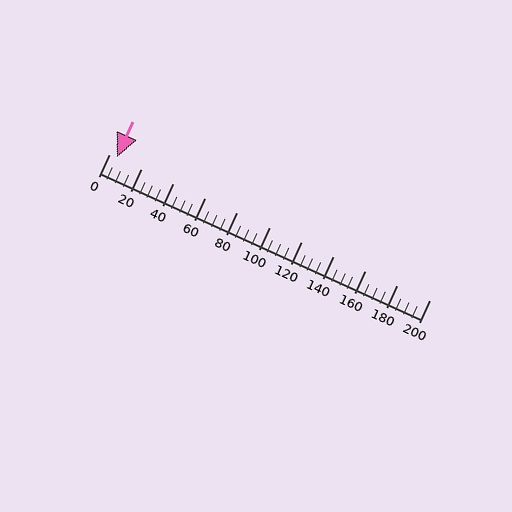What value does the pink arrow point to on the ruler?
The pink arrow points to approximately 5.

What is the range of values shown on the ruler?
The ruler shows values from 0 to 200.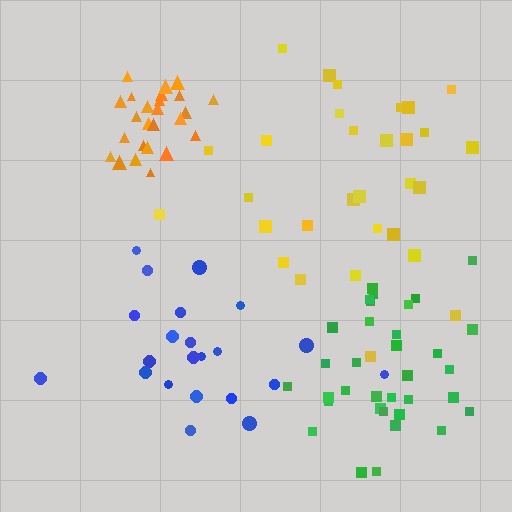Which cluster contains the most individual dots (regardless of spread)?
Green (35).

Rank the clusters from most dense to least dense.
orange, green, yellow, blue.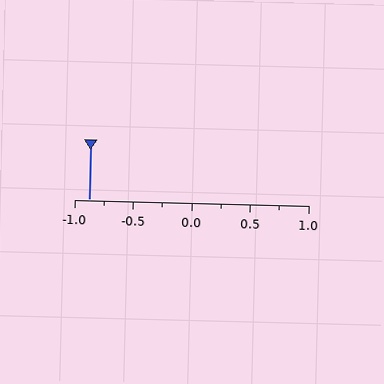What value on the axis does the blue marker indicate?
The marker indicates approximately -0.88.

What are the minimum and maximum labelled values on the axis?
The axis runs from -1.0 to 1.0.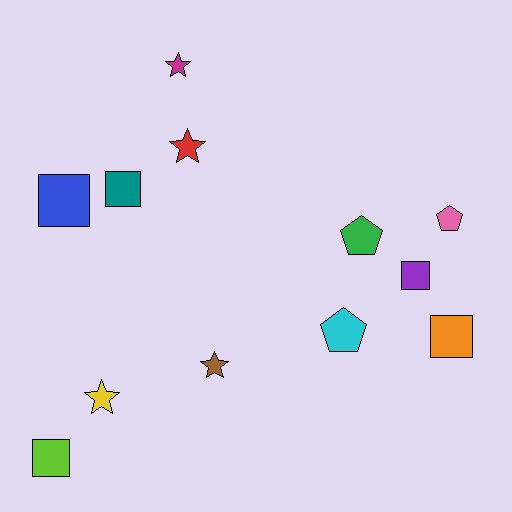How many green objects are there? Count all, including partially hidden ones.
There is 1 green object.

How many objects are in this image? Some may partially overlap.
There are 12 objects.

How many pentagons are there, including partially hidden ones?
There are 3 pentagons.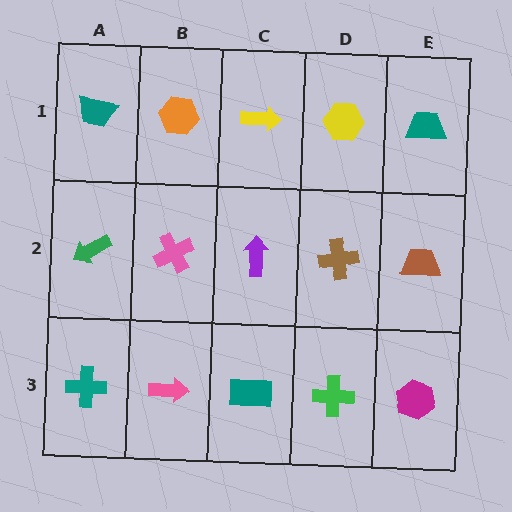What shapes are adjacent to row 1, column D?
A brown cross (row 2, column D), a yellow arrow (row 1, column C), a teal trapezoid (row 1, column E).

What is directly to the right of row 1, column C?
A yellow hexagon.